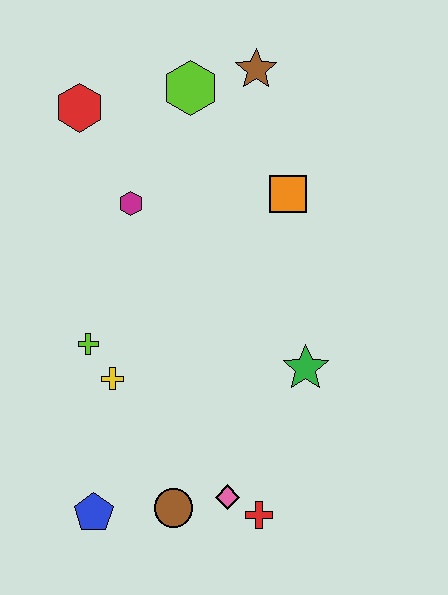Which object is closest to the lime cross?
The yellow cross is closest to the lime cross.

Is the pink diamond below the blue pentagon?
No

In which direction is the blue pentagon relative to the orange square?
The blue pentagon is below the orange square.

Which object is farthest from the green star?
The red hexagon is farthest from the green star.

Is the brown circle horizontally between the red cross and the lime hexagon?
No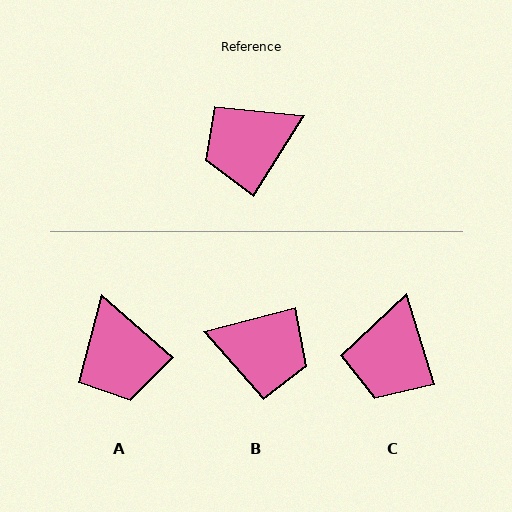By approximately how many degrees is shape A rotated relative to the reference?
Approximately 81 degrees counter-clockwise.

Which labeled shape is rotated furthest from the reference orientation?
B, about 137 degrees away.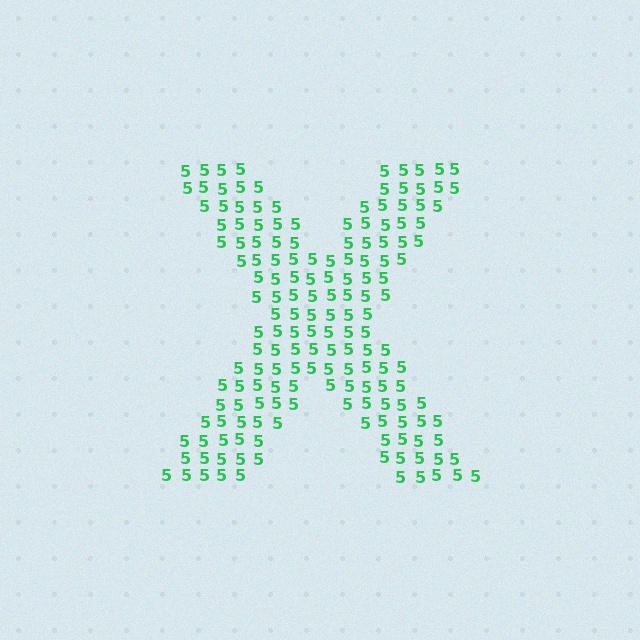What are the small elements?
The small elements are digit 5's.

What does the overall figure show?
The overall figure shows the letter X.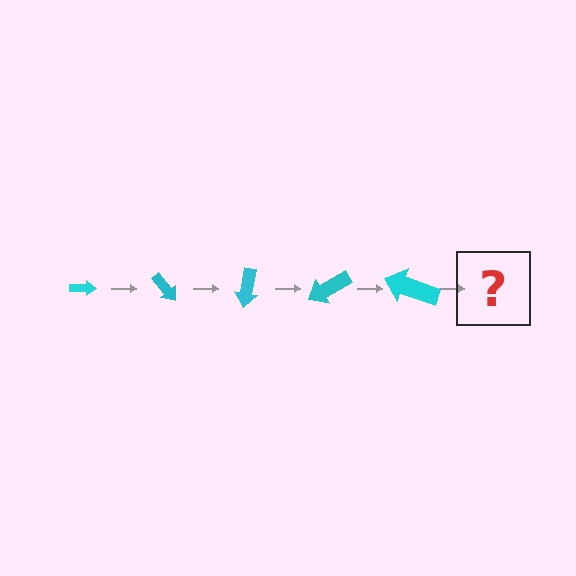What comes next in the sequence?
The next element should be an arrow, larger than the previous one and rotated 250 degrees from the start.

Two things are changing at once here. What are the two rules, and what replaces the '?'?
The two rules are that the arrow grows larger each step and it rotates 50 degrees each step. The '?' should be an arrow, larger than the previous one and rotated 250 degrees from the start.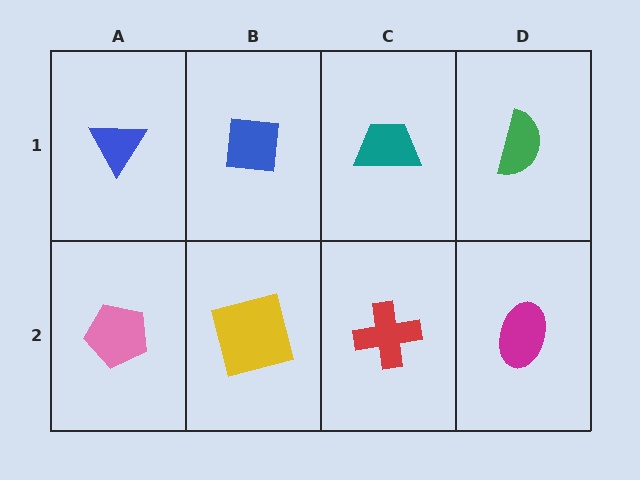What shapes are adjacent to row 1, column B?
A yellow square (row 2, column B), a blue triangle (row 1, column A), a teal trapezoid (row 1, column C).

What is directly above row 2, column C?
A teal trapezoid.